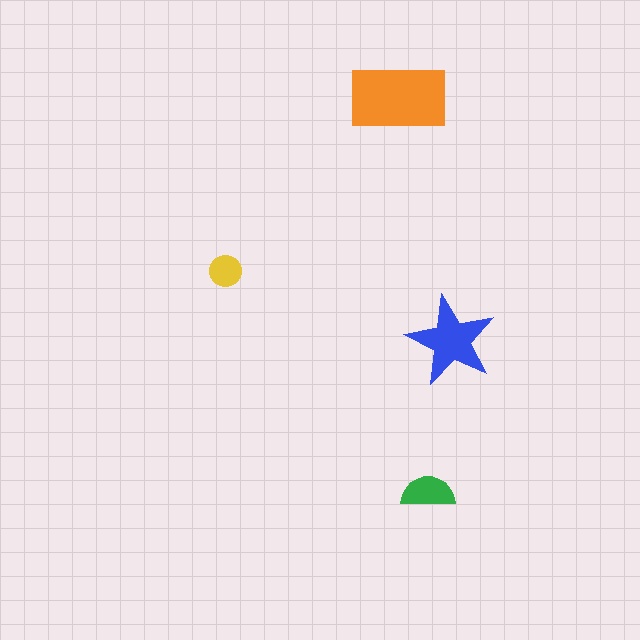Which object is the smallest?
The yellow circle.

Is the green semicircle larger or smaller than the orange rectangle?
Smaller.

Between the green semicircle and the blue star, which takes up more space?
The blue star.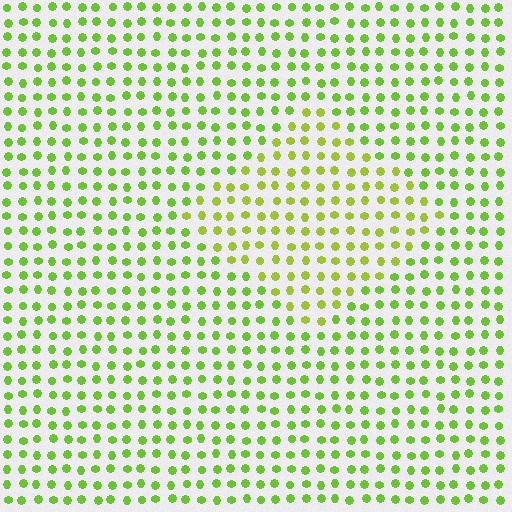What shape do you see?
I see a diamond.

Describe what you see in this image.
The image is filled with small lime elements in a uniform arrangement. A diamond-shaped region is visible where the elements are tinted to a slightly different hue, forming a subtle color boundary.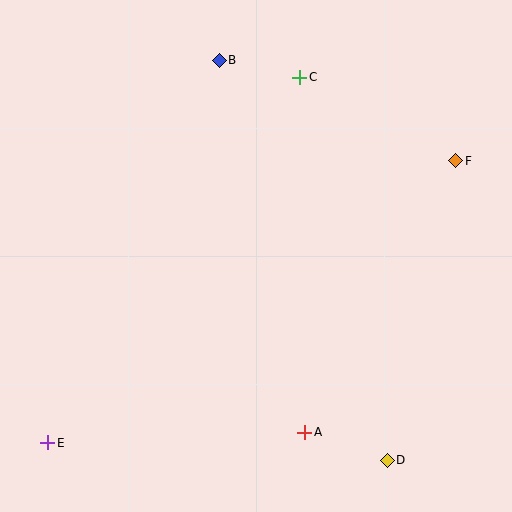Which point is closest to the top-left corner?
Point B is closest to the top-left corner.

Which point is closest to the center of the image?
Point A at (305, 432) is closest to the center.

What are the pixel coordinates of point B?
Point B is at (219, 60).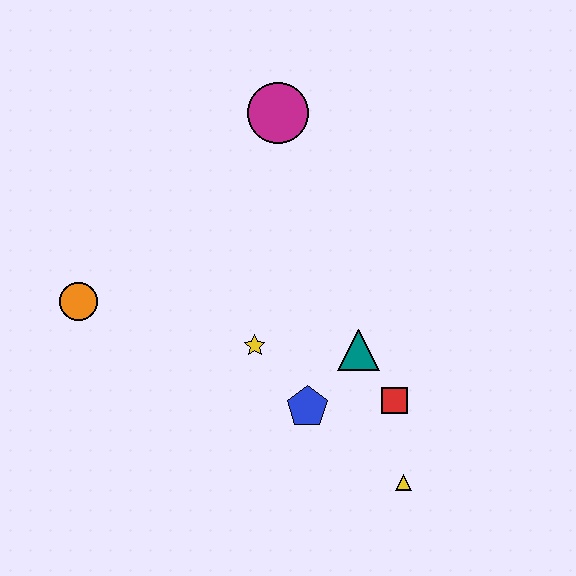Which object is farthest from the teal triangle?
The orange circle is farthest from the teal triangle.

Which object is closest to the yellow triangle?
The red square is closest to the yellow triangle.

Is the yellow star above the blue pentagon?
Yes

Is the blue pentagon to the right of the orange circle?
Yes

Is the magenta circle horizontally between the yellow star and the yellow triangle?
Yes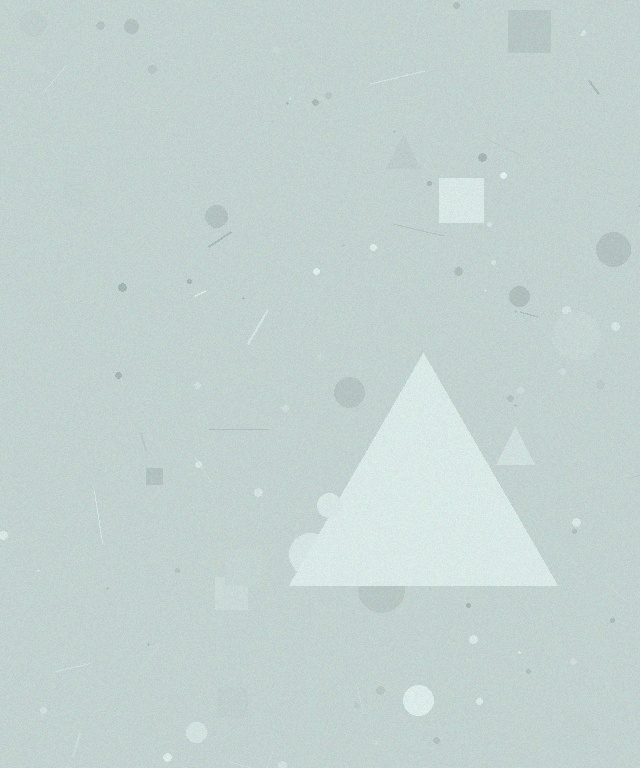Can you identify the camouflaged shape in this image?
The camouflaged shape is a triangle.